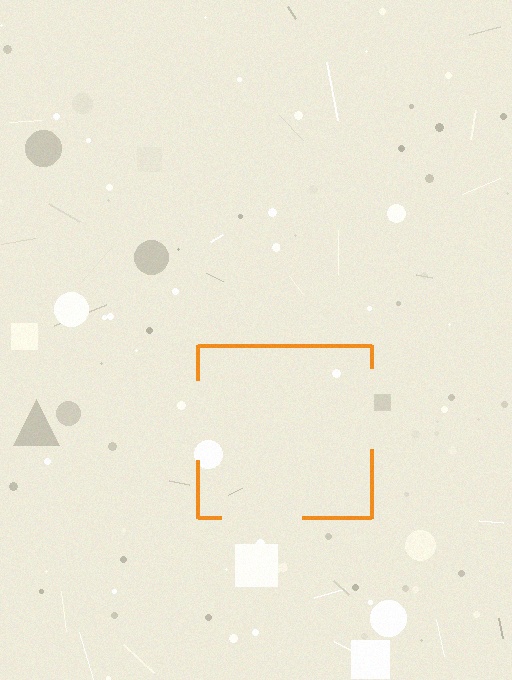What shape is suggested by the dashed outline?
The dashed outline suggests a square.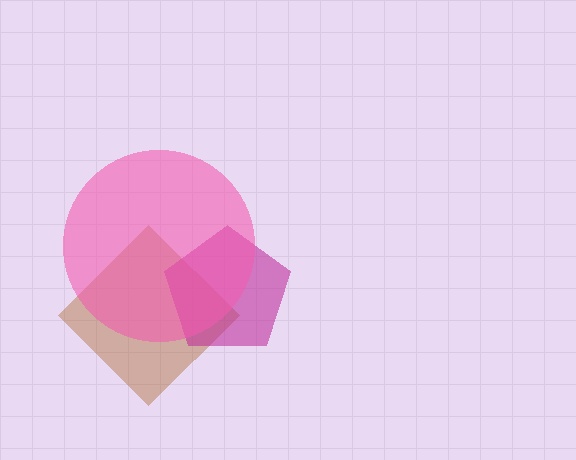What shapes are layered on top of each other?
The layered shapes are: a brown diamond, a magenta pentagon, a pink circle.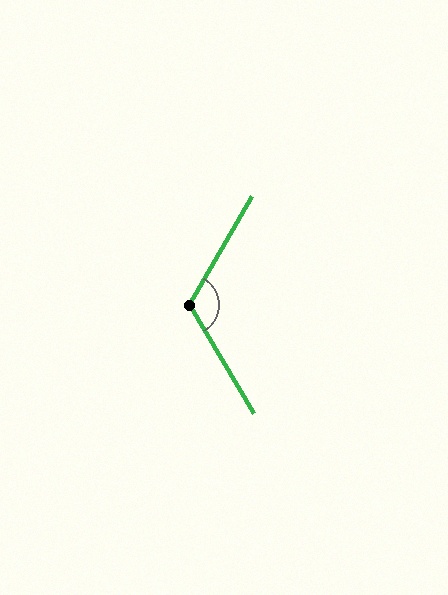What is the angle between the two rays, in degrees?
Approximately 119 degrees.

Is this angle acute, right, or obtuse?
It is obtuse.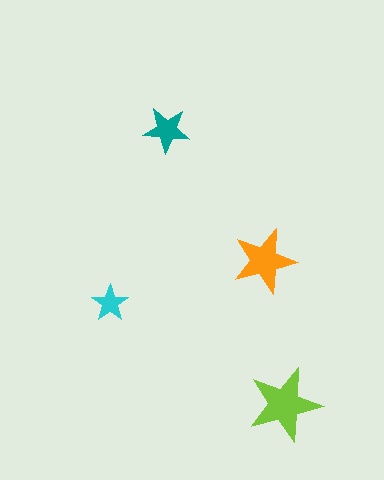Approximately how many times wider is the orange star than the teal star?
About 1.5 times wider.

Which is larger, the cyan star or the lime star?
The lime one.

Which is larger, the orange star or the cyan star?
The orange one.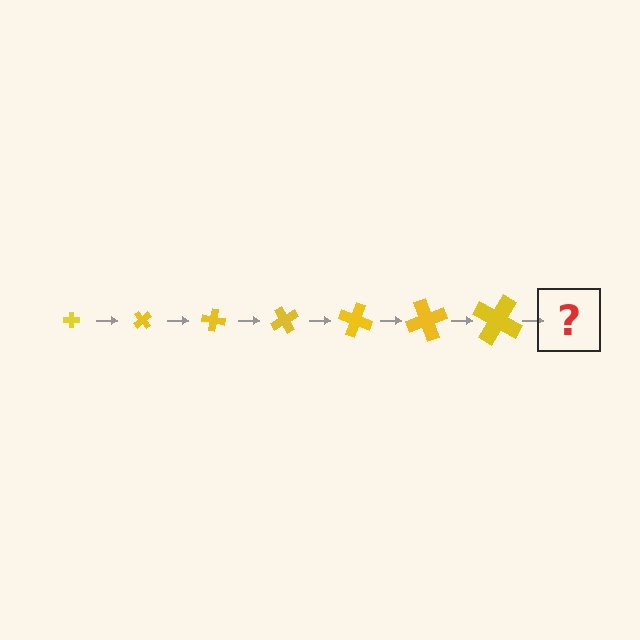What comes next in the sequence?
The next element should be a cross, larger than the previous one and rotated 350 degrees from the start.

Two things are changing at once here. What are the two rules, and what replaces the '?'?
The two rules are that the cross grows larger each step and it rotates 50 degrees each step. The '?' should be a cross, larger than the previous one and rotated 350 degrees from the start.